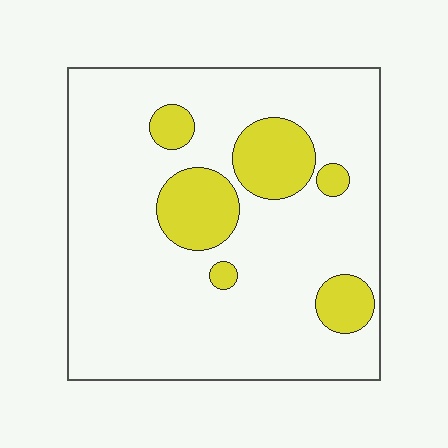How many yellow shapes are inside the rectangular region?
6.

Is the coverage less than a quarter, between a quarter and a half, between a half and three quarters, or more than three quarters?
Less than a quarter.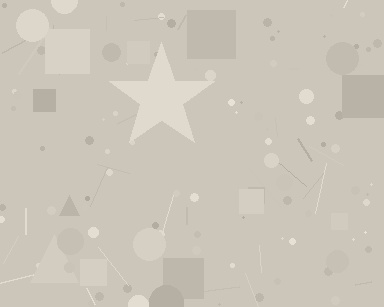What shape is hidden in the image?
A star is hidden in the image.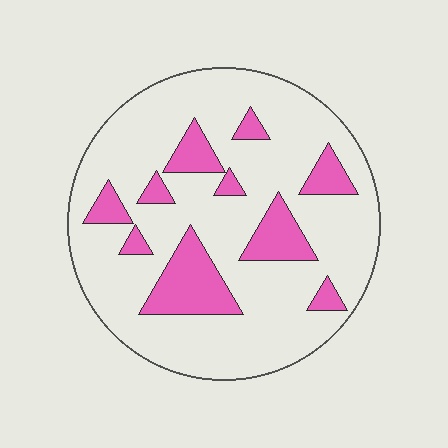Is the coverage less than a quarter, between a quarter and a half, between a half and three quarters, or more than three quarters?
Less than a quarter.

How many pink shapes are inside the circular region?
10.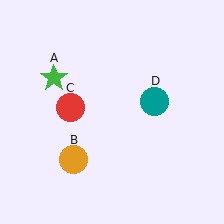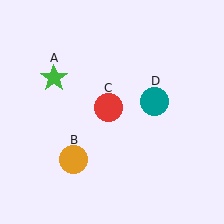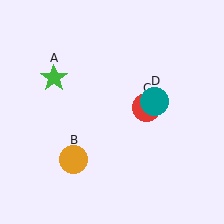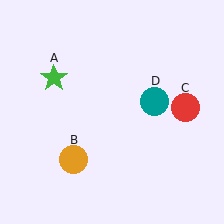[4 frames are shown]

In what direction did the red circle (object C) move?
The red circle (object C) moved right.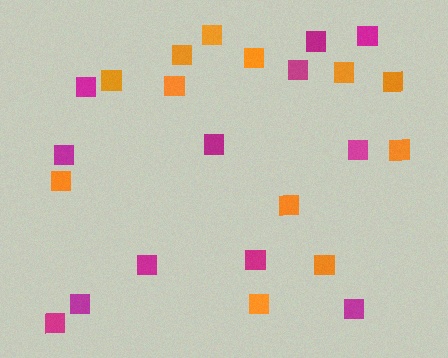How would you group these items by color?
There are 2 groups: one group of magenta squares (12) and one group of orange squares (12).